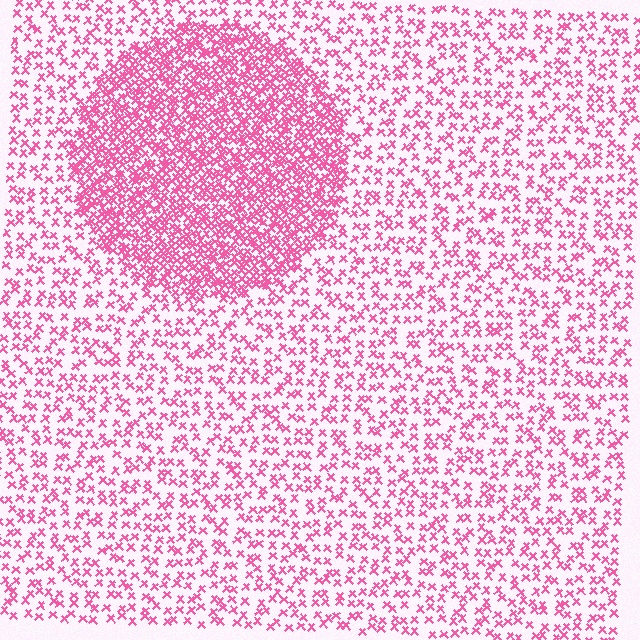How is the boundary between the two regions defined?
The boundary is defined by a change in element density (approximately 2.6x ratio). All elements are the same color, size, and shape.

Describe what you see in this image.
The image contains small pink elements arranged at two different densities. A circle-shaped region is visible where the elements are more densely packed than the surrounding area.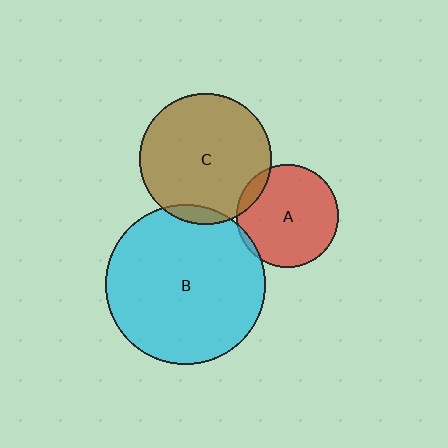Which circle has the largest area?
Circle B (cyan).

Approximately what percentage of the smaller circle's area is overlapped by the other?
Approximately 5%.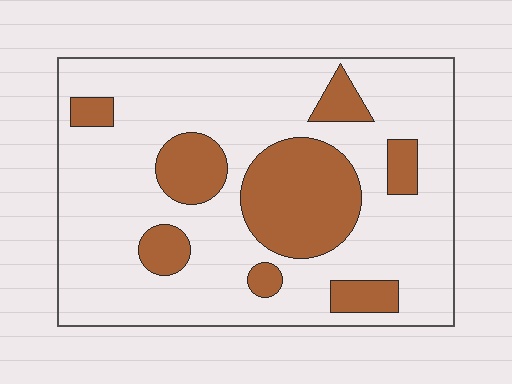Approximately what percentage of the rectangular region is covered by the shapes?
Approximately 25%.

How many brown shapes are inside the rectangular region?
8.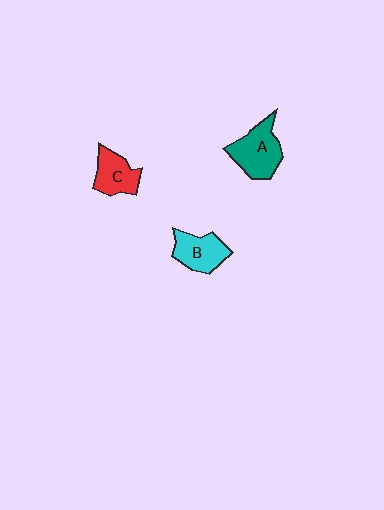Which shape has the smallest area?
Shape C (red).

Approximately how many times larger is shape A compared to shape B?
Approximately 1.2 times.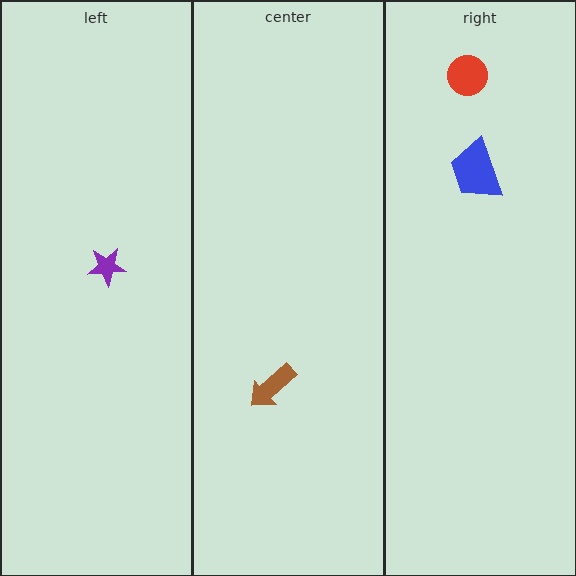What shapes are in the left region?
The purple star.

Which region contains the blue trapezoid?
The right region.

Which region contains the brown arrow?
The center region.